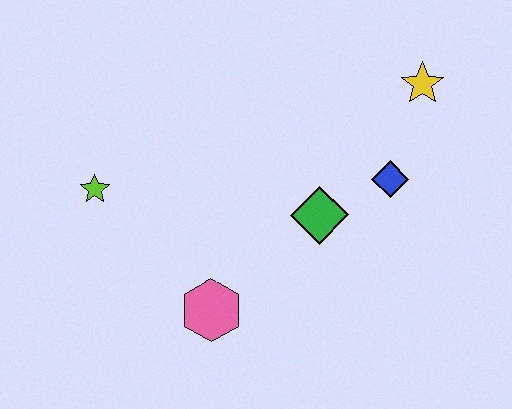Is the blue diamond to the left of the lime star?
No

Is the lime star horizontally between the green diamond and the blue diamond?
No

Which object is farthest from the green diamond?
The lime star is farthest from the green diamond.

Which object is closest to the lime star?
The pink hexagon is closest to the lime star.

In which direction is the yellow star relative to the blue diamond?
The yellow star is above the blue diamond.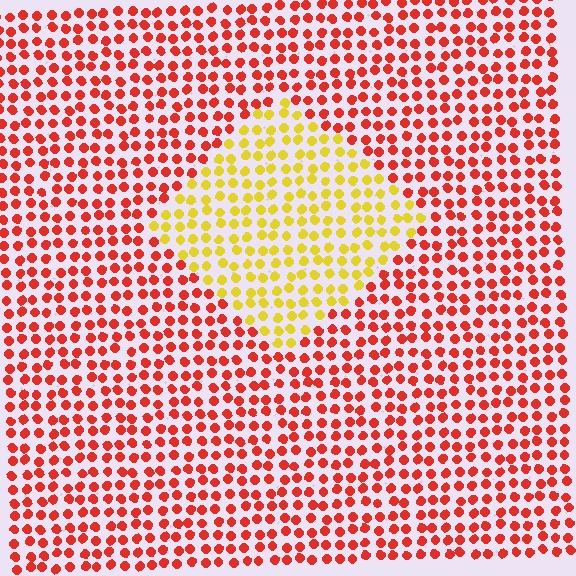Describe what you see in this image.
The image is filled with small red elements in a uniform arrangement. A diamond-shaped region is visible where the elements are tinted to a slightly different hue, forming a subtle color boundary.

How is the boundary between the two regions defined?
The boundary is defined purely by a slight shift in hue (about 53 degrees). Spacing, size, and orientation are identical on both sides.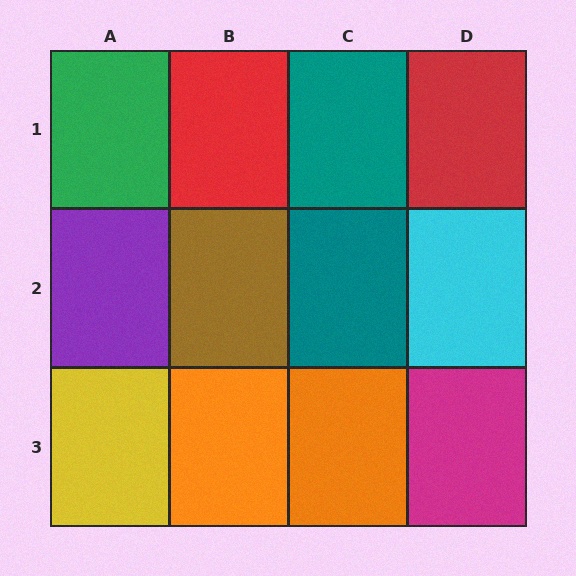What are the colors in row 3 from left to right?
Yellow, orange, orange, magenta.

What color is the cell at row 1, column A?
Green.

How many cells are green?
1 cell is green.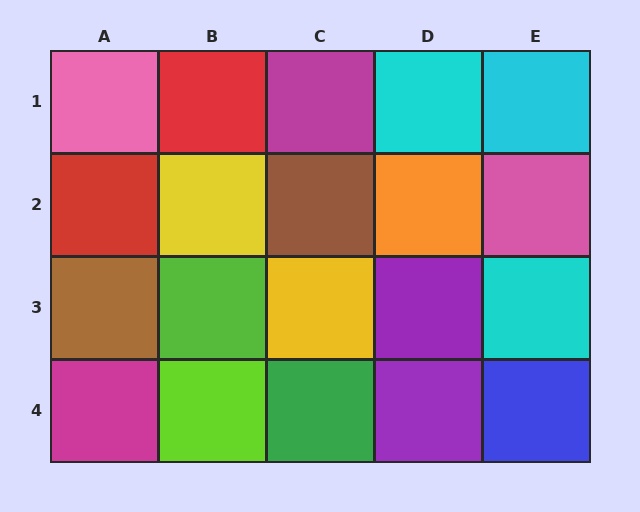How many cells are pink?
2 cells are pink.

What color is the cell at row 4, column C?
Green.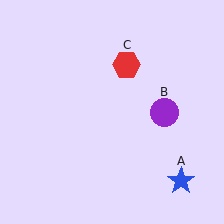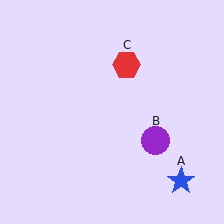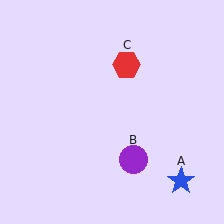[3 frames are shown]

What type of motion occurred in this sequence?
The purple circle (object B) rotated clockwise around the center of the scene.